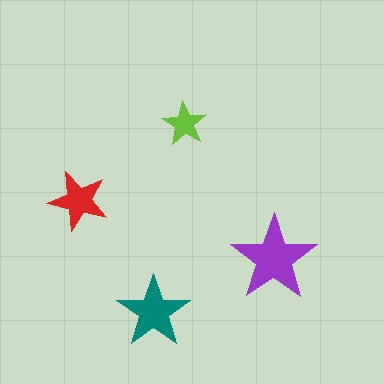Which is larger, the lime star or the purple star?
The purple one.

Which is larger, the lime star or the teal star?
The teal one.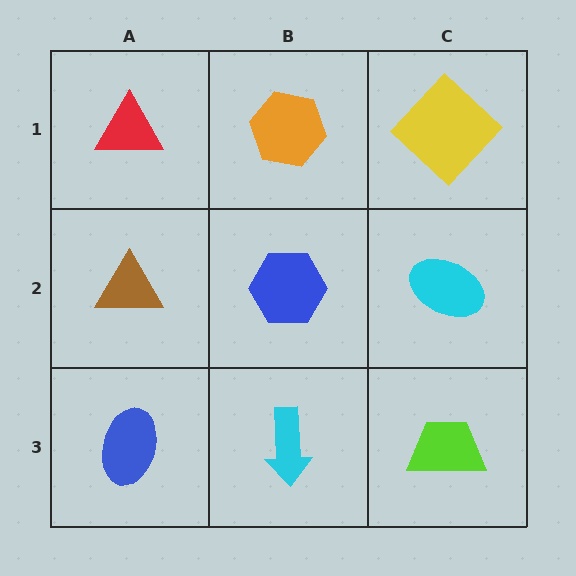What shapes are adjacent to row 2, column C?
A yellow diamond (row 1, column C), a lime trapezoid (row 3, column C), a blue hexagon (row 2, column B).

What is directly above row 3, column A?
A brown triangle.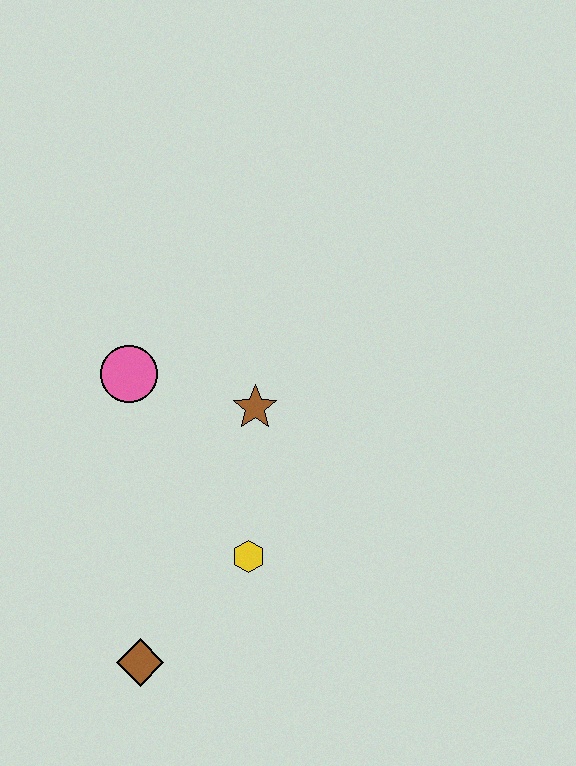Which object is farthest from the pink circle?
The brown diamond is farthest from the pink circle.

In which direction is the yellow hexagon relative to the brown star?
The yellow hexagon is below the brown star.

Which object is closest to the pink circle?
The brown star is closest to the pink circle.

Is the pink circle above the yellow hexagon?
Yes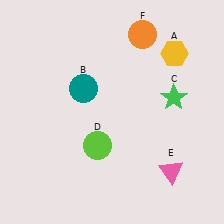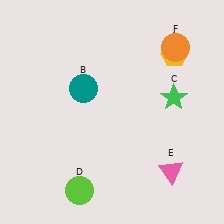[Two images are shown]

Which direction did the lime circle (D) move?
The lime circle (D) moved down.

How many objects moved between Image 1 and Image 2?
2 objects moved between the two images.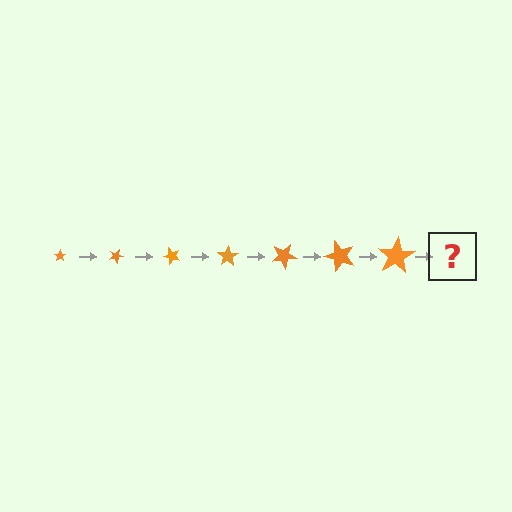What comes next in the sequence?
The next element should be a star, larger than the previous one and rotated 175 degrees from the start.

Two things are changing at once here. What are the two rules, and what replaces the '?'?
The two rules are that the star grows larger each step and it rotates 25 degrees each step. The '?' should be a star, larger than the previous one and rotated 175 degrees from the start.